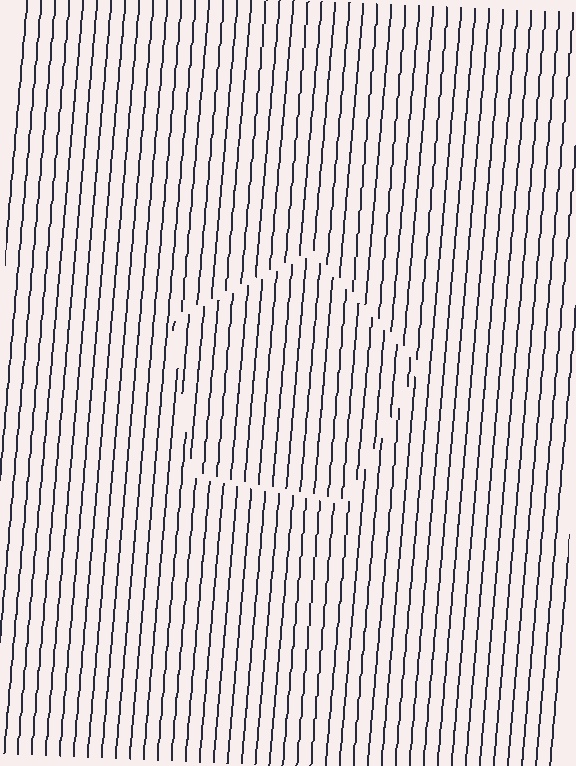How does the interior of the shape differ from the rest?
The interior of the shape contains the same grating, shifted by half a period — the contour is defined by the phase discontinuity where line-ends from the inner and outer gratings abut.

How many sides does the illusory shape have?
5 sides — the line-ends trace a pentagon.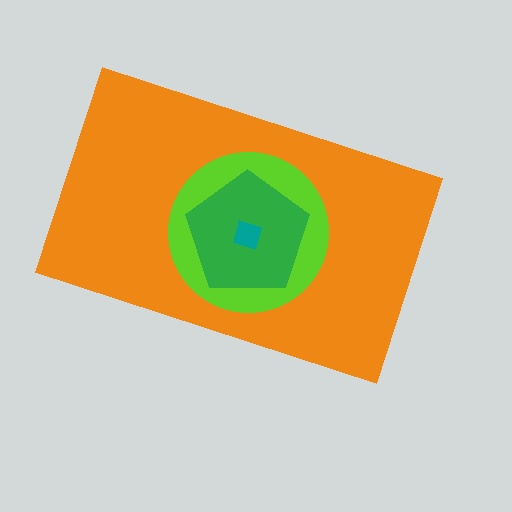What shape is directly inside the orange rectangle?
The lime circle.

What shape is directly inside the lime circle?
The green pentagon.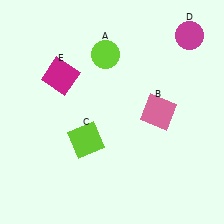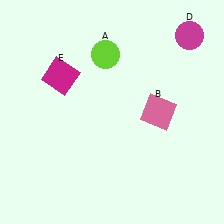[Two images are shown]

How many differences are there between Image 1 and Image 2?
There is 1 difference between the two images.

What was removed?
The lime square (C) was removed in Image 2.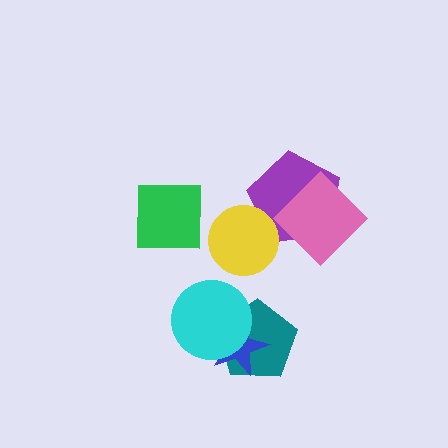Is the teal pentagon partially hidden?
Yes, it is partially covered by another shape.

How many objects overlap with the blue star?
2 objects overlap with the blue star.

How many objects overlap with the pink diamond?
1 object overlaps with the pink diamond.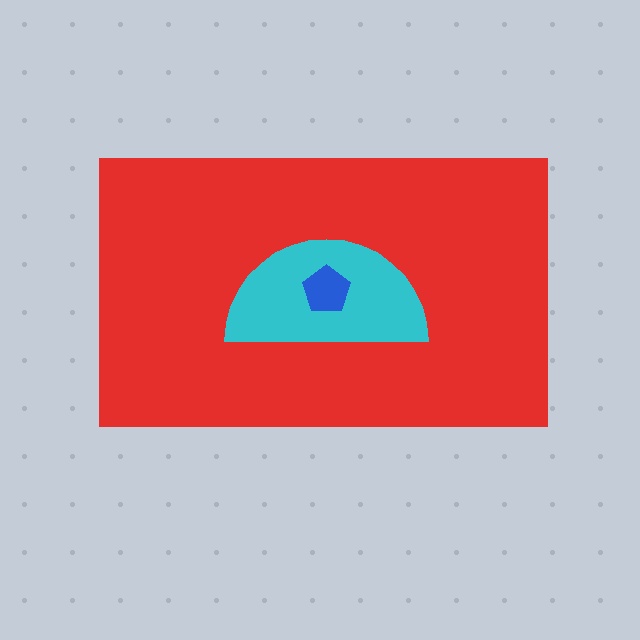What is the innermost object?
The blue pentagon.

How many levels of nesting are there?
3.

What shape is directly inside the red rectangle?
The cyan semicircle.